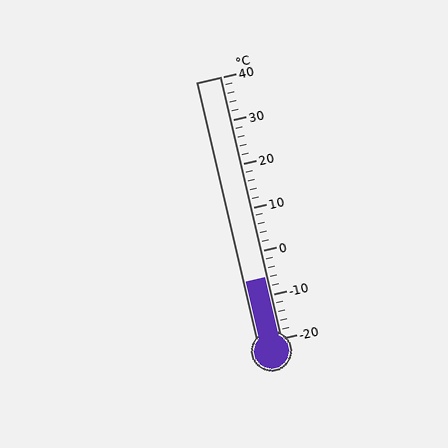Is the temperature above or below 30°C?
The temperature is below 30°C.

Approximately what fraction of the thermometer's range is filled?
The thermometer is filled to approximately 25% of its range.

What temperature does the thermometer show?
The thermometer shows approximately -6°C.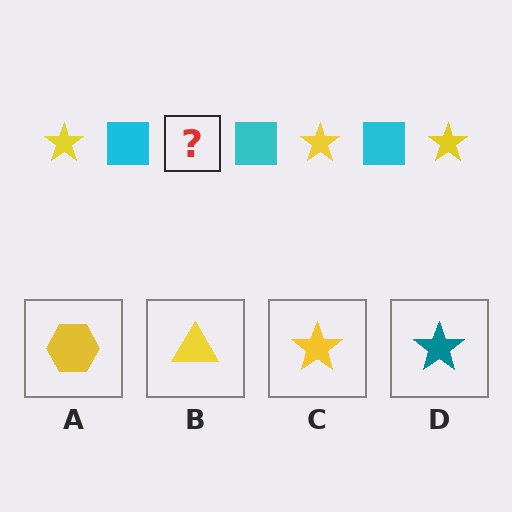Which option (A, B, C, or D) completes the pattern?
C.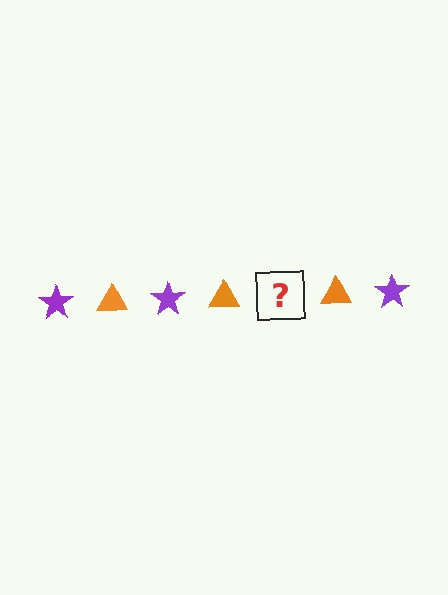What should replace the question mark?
The question mark should be replaced with a purple star.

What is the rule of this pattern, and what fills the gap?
The rule is that the pattern alternates between purple star and orange triangle. The gap should be filled with a purple star.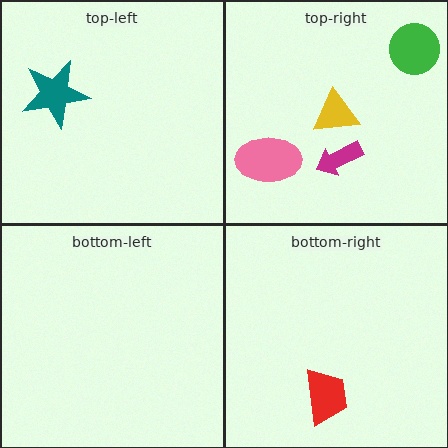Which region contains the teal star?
The top-left region.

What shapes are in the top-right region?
The green circle, the pink ellipse, the yellow triangle, the magenta arrow.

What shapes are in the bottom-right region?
The red trapezoid.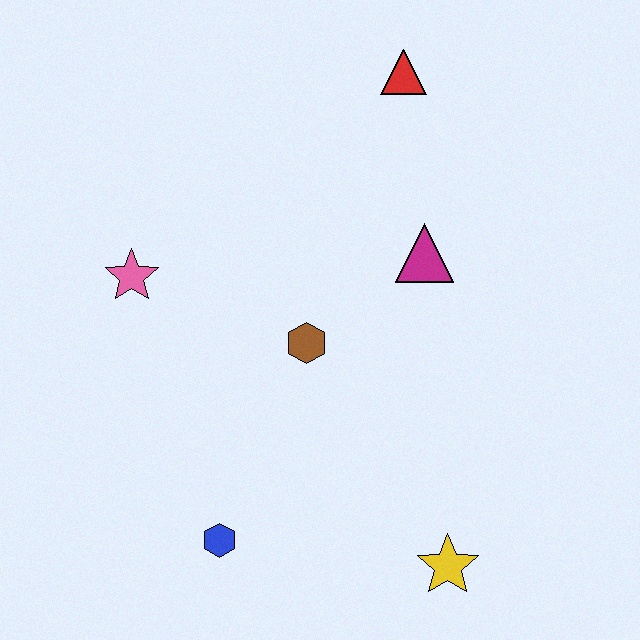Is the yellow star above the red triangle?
No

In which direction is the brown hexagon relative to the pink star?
The brown hexagon is to the right of the pink star.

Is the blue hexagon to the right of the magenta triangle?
No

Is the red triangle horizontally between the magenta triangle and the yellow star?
No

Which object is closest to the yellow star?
The blue hexagon is closest to the yellow star.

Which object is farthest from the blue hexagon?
The red triangle is farthest from the blue hexagon.